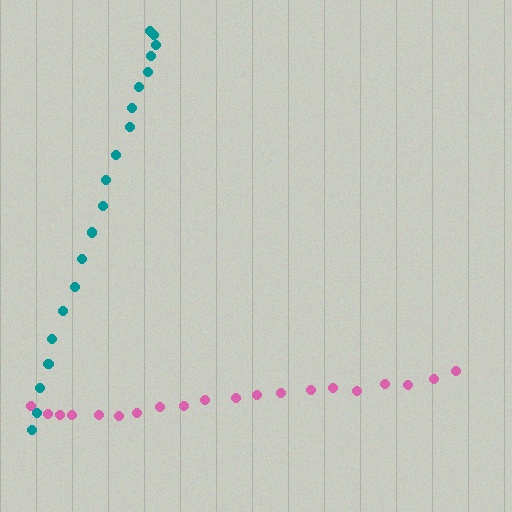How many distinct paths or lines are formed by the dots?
There are 2 distinct paths.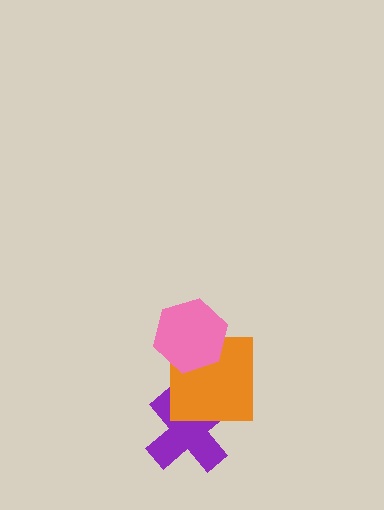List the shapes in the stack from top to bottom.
From top to bottom: the pink hexagon, the orange square, the purple cross.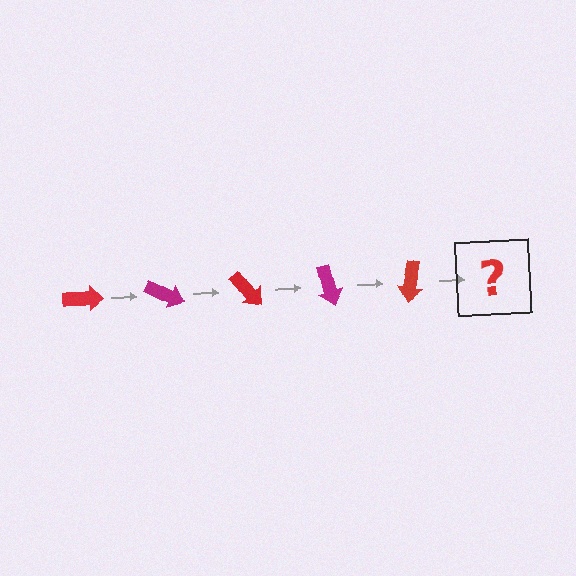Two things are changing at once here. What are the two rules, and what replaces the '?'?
The two rules are that it rotates 25 degrees each step and the color cycles through red and magenta. The '?' should be a magenta arrow, rotated 125 degrees from the start.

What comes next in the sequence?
The next element should be a magenta arrow, rotated 125 degrees from the start.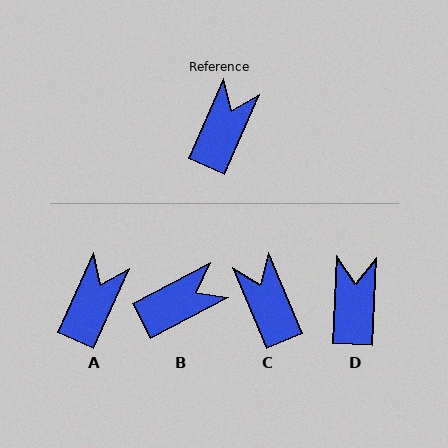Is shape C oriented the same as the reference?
No, it is off by about 47 degrees.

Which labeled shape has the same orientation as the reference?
A.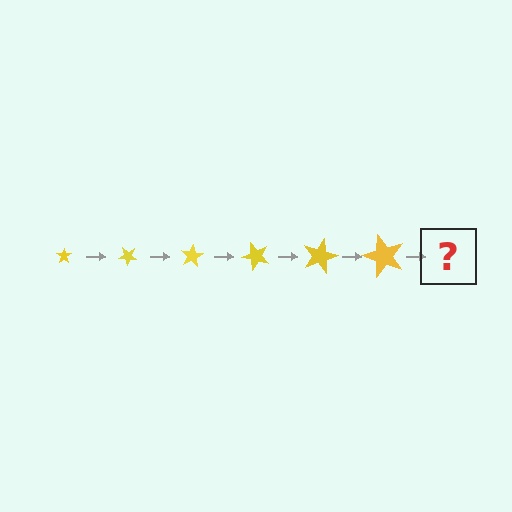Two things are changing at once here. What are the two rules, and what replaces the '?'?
The two rules are that the star grows larger each step and it rotates 40 degrees each step. The '?' should be a star, larger than the previous one and rotated 240 degrees from the start.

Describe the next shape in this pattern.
It should be a star, larger than the previous one and rotated 240 degrees from the start.